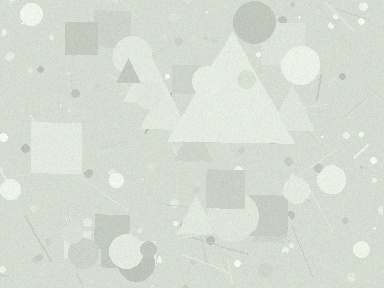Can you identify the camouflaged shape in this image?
The camouflaged shape is a triangle.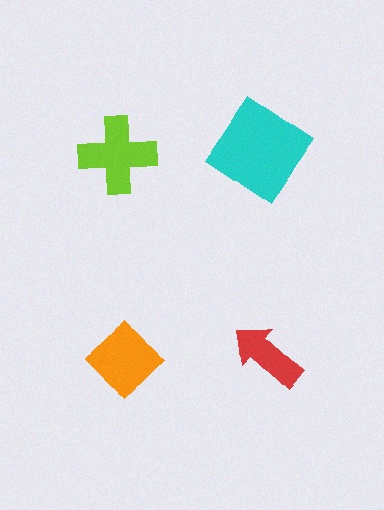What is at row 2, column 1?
An orange diamond.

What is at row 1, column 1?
A lime cross.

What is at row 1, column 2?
A cyan diamond.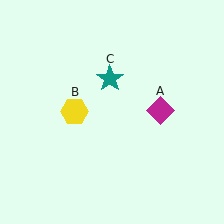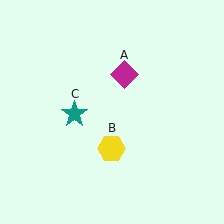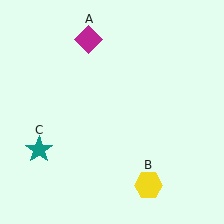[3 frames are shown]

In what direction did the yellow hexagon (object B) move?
The yellow hexagon (object B) moved down and to the right.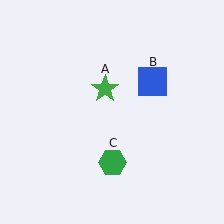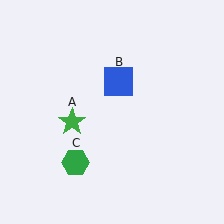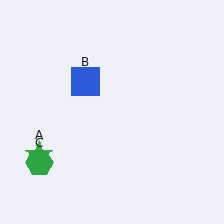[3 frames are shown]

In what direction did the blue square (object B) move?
The blue square (object B) moved left.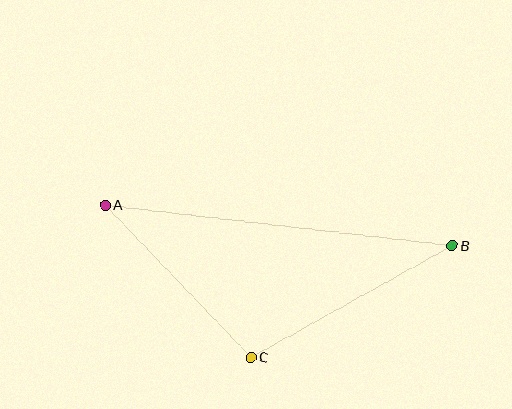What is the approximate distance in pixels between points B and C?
The distance between B and C is approximately 230 pixels.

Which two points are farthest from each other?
Points A and B are farthest from each other.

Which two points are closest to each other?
Points A and C are closest to each other.